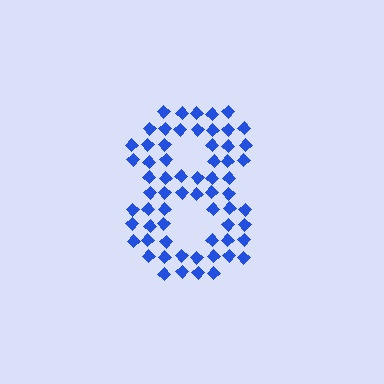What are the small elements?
The small elements are diamonds.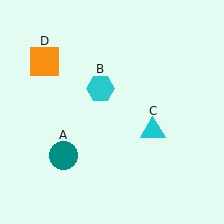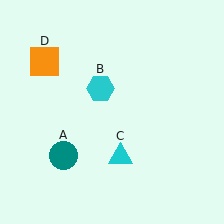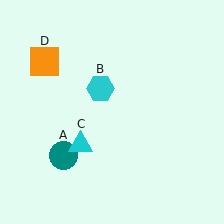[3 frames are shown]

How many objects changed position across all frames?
1 object changed position: cyan triangle (object C).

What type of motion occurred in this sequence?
The cyan triangle (object C) rotated clockwise around the center of the scene.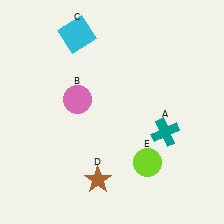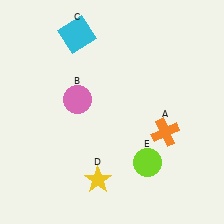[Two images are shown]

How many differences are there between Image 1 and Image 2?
There are 2 differences between the two images.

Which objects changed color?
A changed from teal to orange. D changed from brown to yellow.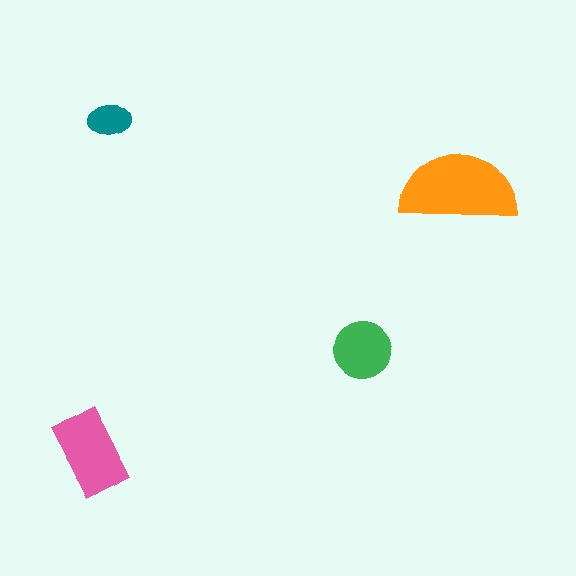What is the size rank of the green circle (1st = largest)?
3rd.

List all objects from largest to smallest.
The orange semicircle, the pink rectangle, the green circle, the teal ellipse.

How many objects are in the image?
There are 4 objects in the image.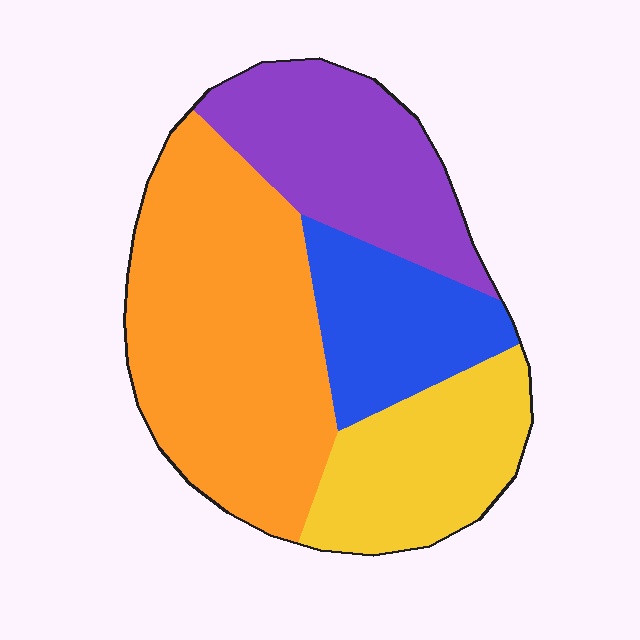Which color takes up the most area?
Orange, at roughly 40%.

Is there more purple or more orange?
Orange.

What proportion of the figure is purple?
Purple covers 23% of the figure.